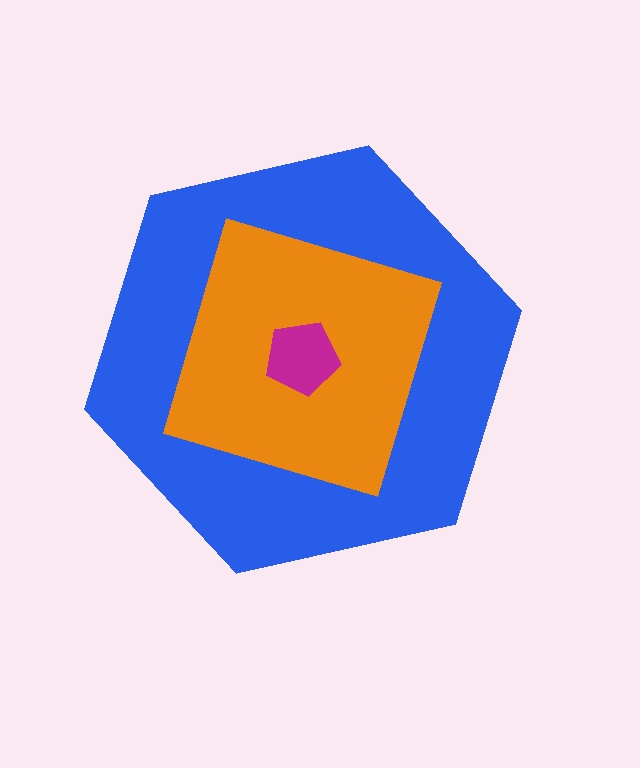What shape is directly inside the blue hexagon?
The orange diamond.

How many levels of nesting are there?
3.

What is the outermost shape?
The blue hexagon.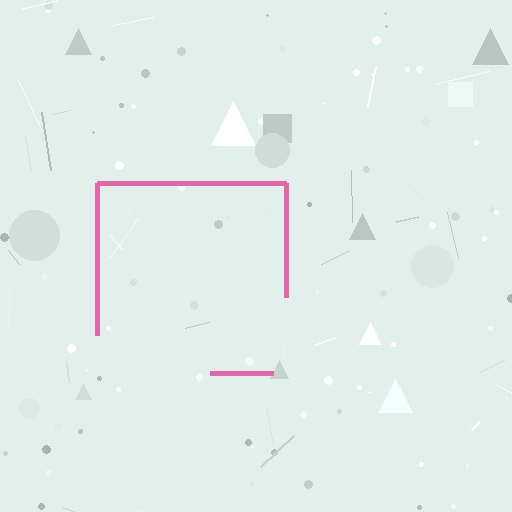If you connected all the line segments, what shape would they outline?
They would outline a square.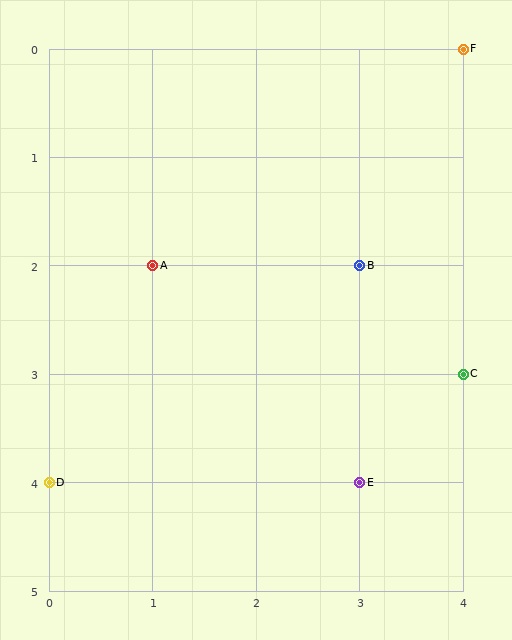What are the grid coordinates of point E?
Point E is at grid coordinates (3, 4).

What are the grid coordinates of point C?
Point C is at grid coordinates (4, 3).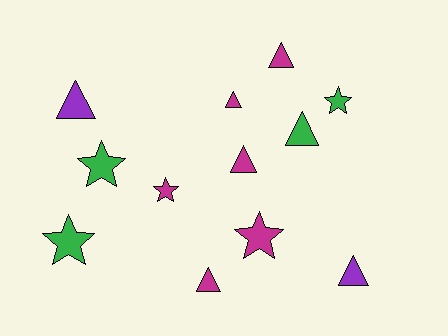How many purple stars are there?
There are no purple stars.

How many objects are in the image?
There are 12 objects.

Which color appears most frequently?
Magenta, with 6 objects.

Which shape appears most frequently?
Triangle, with 7 objects.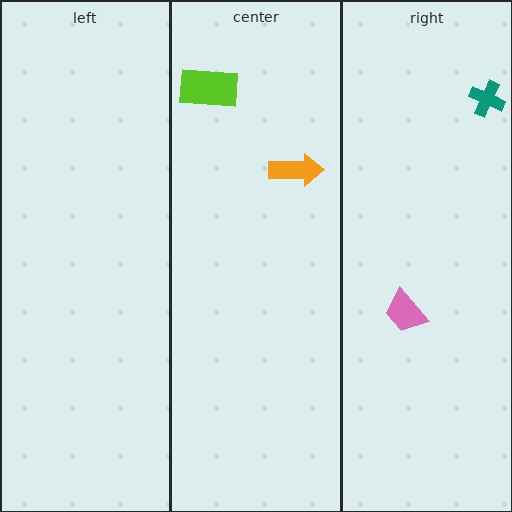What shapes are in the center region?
The lime rectangle, the orange arrow.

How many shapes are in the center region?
2.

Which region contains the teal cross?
The right region.